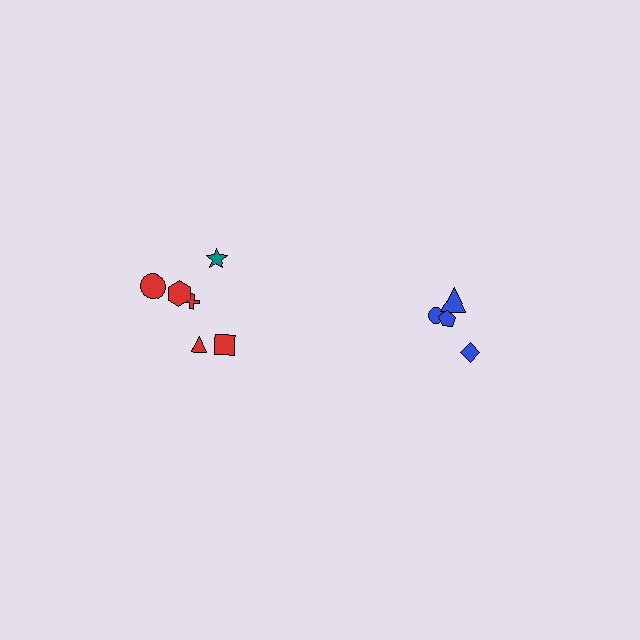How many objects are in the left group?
There are 6 objects.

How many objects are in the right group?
There are 4 objects.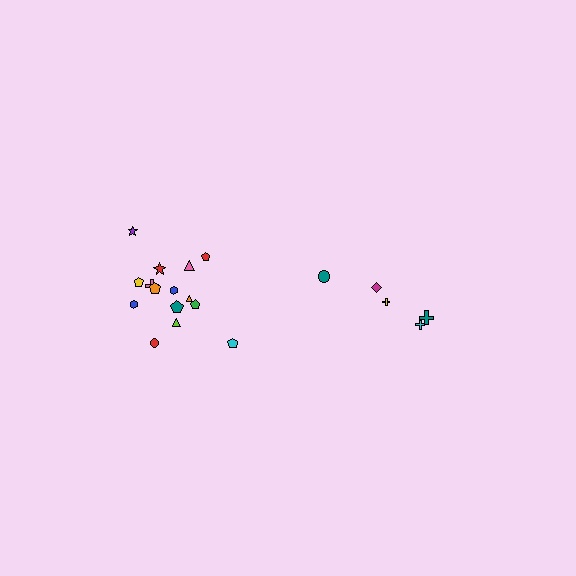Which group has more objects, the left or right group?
The left group.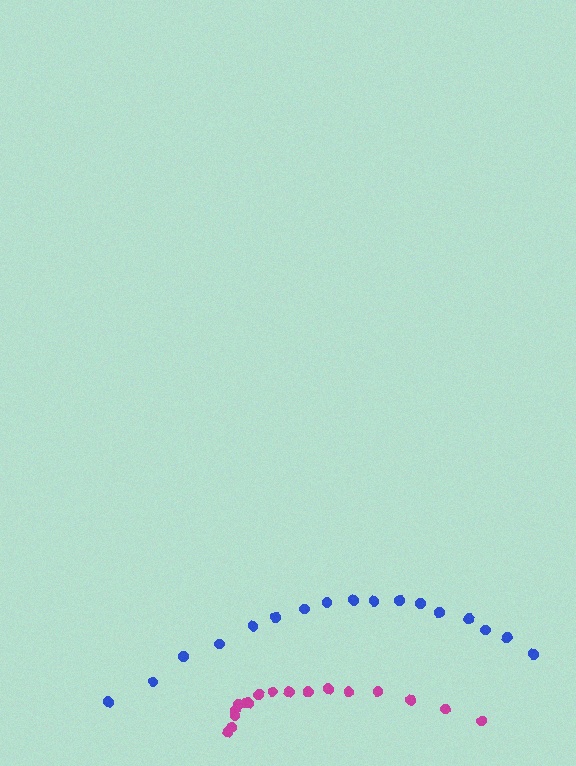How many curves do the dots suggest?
There are 2 distinct paths.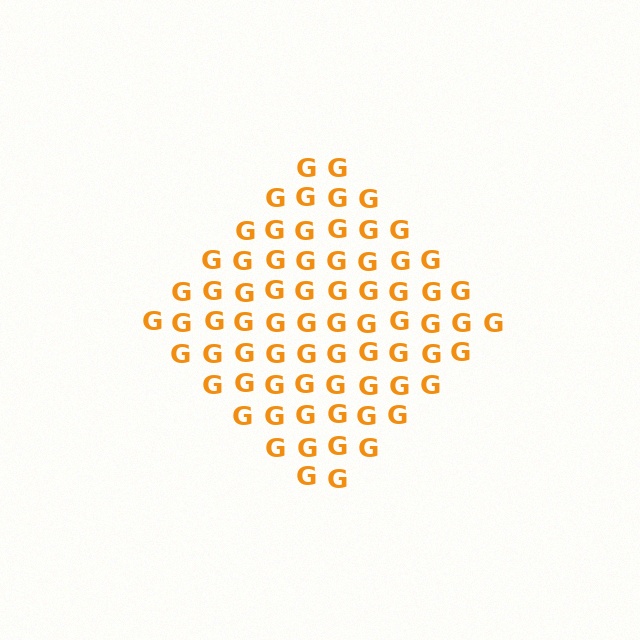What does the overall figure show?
The overall figure shows a diamond.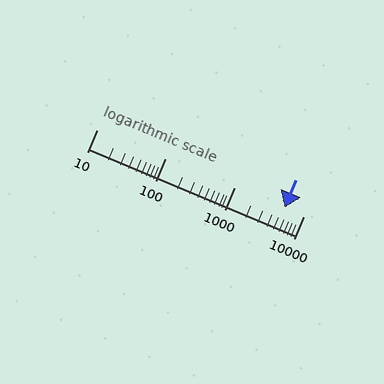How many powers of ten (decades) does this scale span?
The scale spans 3 decades, from 10 to 10000.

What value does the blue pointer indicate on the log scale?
The pointer indicates approximately 5300.